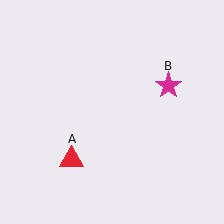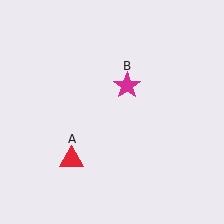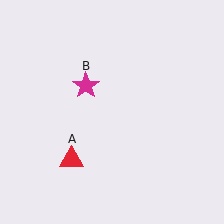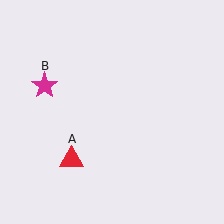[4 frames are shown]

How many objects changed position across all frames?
1 object changed position: magenta star (object B).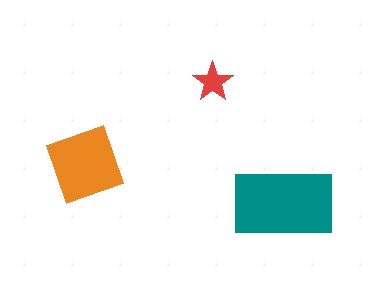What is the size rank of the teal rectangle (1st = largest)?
1st.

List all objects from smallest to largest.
The red star, the orange diamond, the teal rectangle.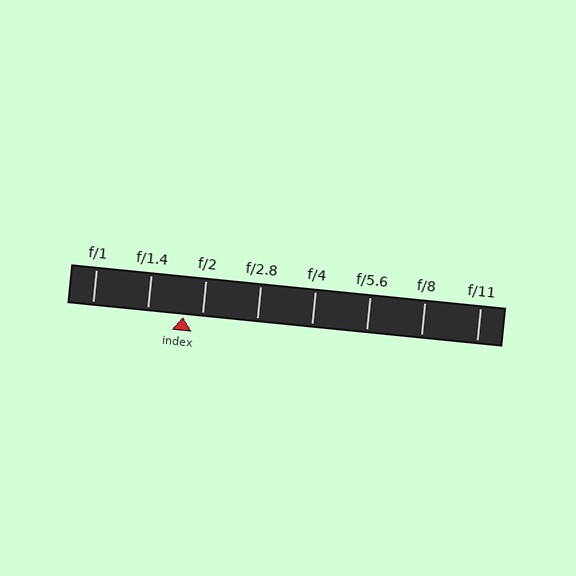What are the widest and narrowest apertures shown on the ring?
The widest aperture shown is f/1 and the narrowest is f/11.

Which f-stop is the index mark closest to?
The index mark is closest to f/2.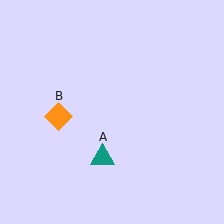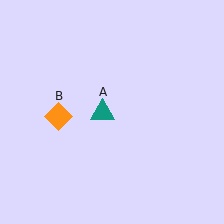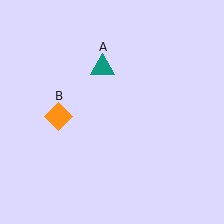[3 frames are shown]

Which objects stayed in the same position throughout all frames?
Orange diamond (object B) remained stationary.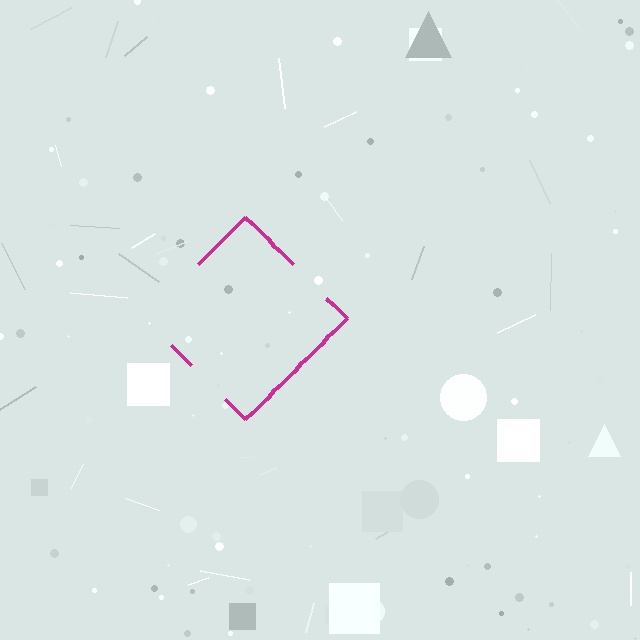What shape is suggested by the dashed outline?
The dashed outline suggests a diamond.